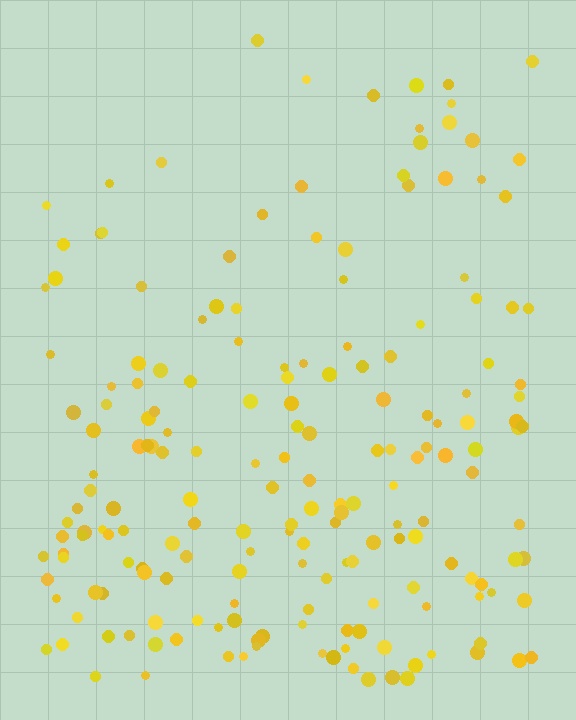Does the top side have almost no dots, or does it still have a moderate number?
Still a moderate number, just noticeably fewer than the bottom.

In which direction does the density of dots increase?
From top to bottom, with the bottom side densest.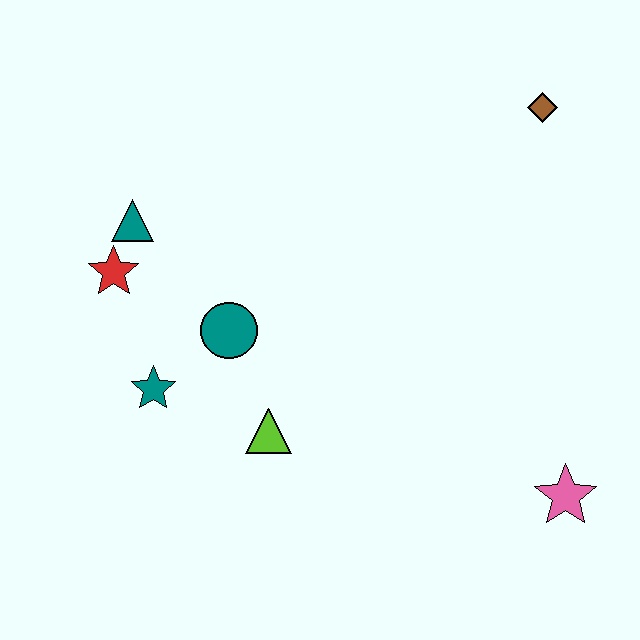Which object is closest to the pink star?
The lime triangle is closest to the pink star.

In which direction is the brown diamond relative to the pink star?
The brown diamond is above the pink star.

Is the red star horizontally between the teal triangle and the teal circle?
No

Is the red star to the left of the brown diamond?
Yes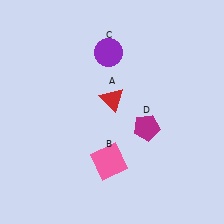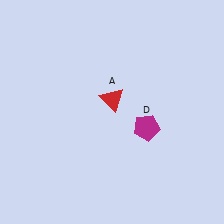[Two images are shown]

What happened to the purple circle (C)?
The purple circle (C) was removed in Image 2. It was in the top-left area of Image 1.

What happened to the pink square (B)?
The pink square (B) was removed in Image 2. It was in the bottom-left area of Image 1.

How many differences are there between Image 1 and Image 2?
There are 2 differences between the two images.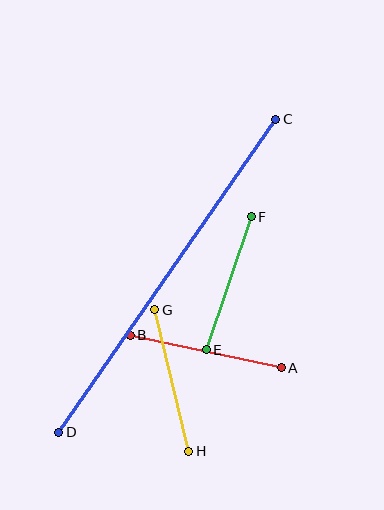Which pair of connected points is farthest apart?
Points C and D are farthest apart.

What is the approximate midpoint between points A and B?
The midpoint is at approximately (206, 351) pixels.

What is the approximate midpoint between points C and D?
The midpoint is at approximately (167, 276) pixels.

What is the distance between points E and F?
The distance is approximately 140 pixels.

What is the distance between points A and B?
The distance is approximately 154 pixels.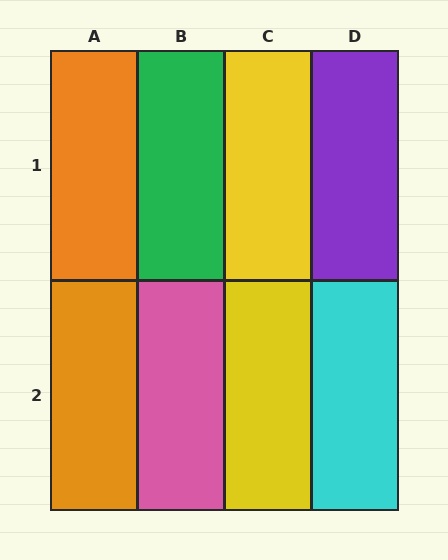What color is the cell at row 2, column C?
Yellow.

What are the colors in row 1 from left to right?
Orange, green, yellow, purple.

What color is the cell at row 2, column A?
Orange.